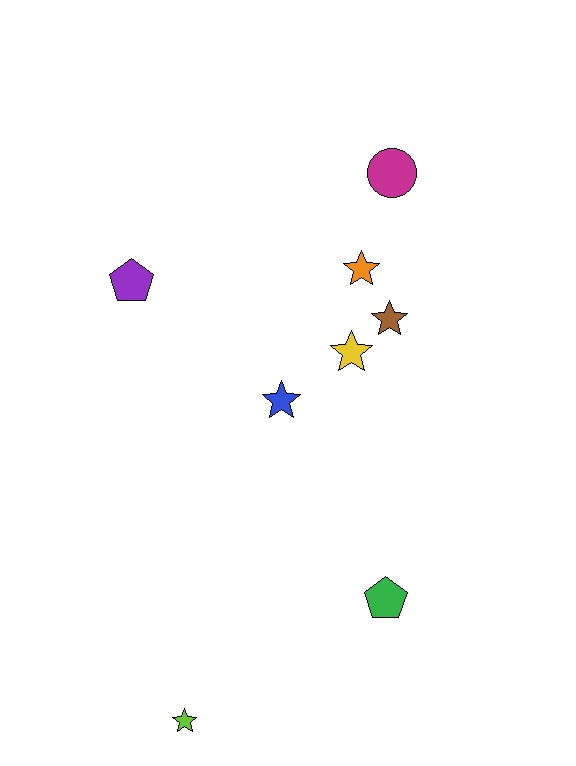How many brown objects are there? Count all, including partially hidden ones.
There is 1 brown object.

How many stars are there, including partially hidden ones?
There are 5 stars.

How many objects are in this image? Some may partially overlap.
There are 8 objects.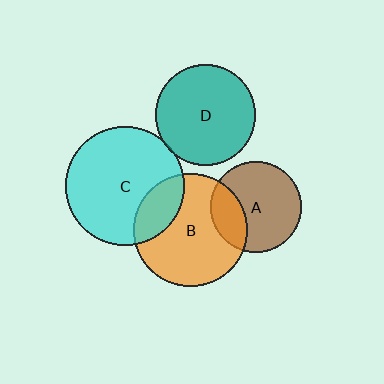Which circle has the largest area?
Circle C (cyan).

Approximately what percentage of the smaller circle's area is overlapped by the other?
Approximately 25%.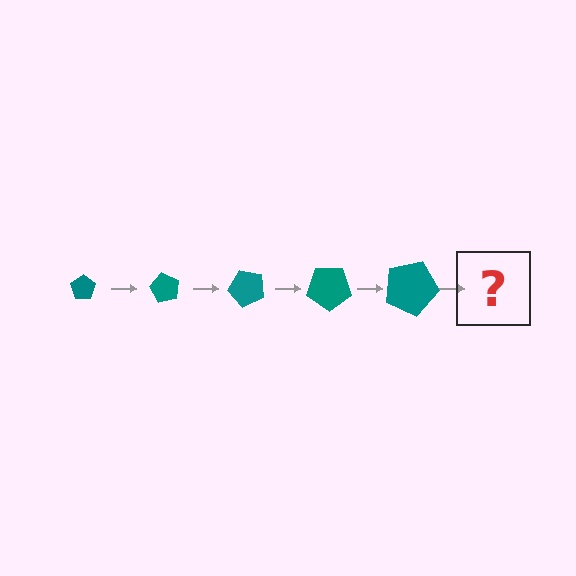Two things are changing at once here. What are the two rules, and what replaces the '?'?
The two rules are that the pentagon grows larger each step and it rotates 60 degrees each step. The '?' should be a pentagon, larger than the previous one and rotated 300 degrees from the start.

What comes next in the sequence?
The next element should be a pentagon, larger than the previous one and rotated 300 degrees from the start.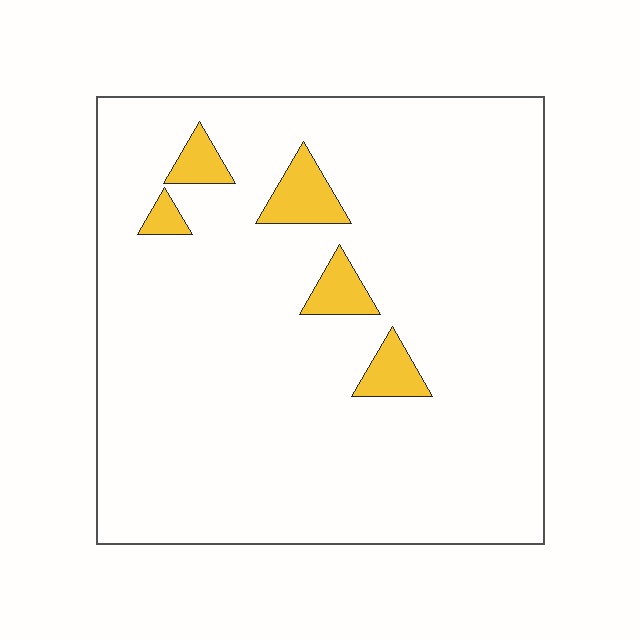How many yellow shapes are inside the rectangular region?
5.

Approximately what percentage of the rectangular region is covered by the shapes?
Approximately 5%.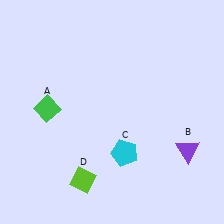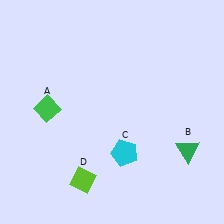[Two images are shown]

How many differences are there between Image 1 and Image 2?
There is 1 difference between the two images.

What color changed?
The triangle (B) changed from purple in Image 1 to green in Image 2.